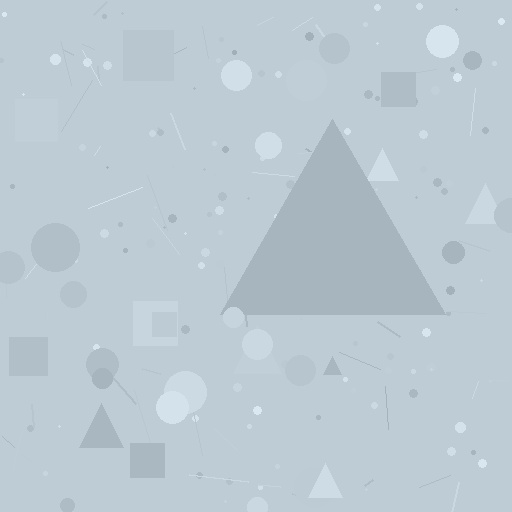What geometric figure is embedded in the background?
A triangle is embedded in the background.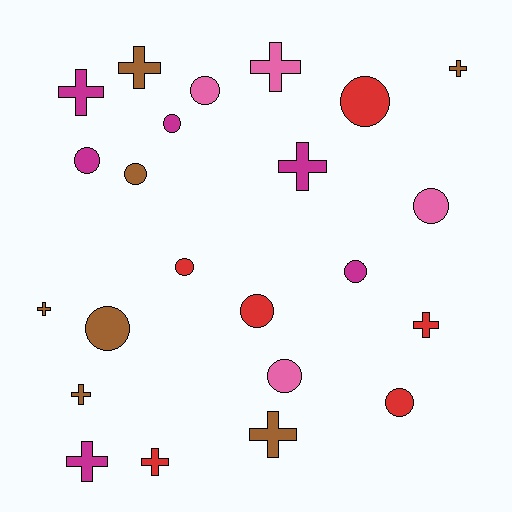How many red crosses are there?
There are 2 red crosses.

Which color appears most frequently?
Brown, with 7 objects.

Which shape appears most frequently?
Circle, with 12 objects.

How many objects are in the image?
There are 23 objects.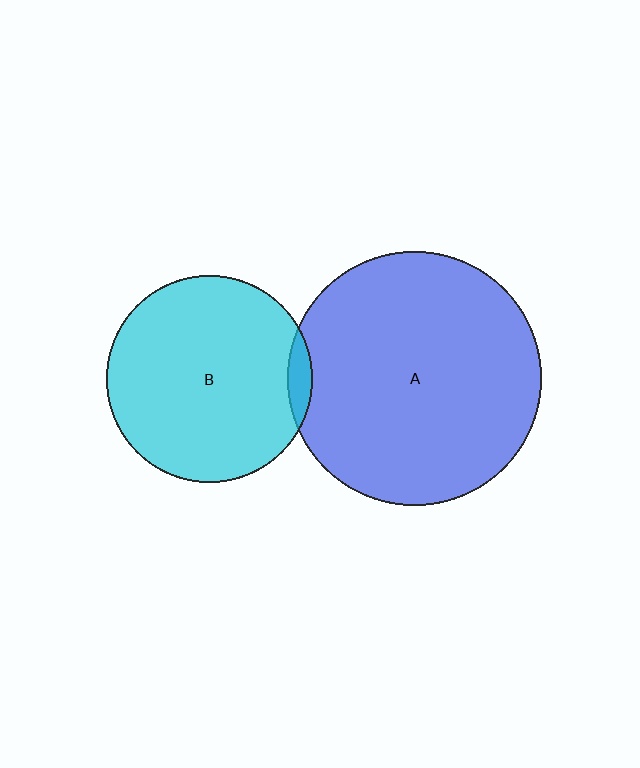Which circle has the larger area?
Circle A (blue).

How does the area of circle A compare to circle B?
Approximately 1.5 times.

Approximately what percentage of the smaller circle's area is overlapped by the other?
Approximately 5%.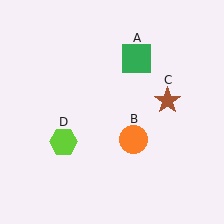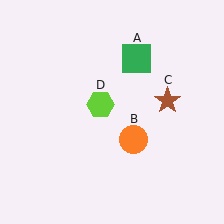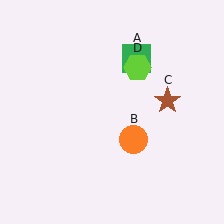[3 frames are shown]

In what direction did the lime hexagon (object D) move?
The lime hexagon (object D) moved up and to the right.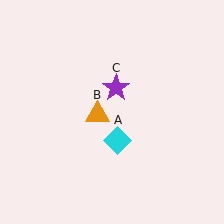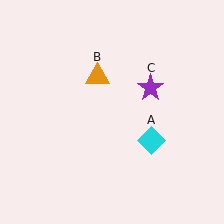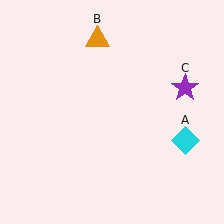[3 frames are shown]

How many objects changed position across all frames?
3 objects changed position: cyan diamond (object A), orange triangle (object B), purple star (object C).